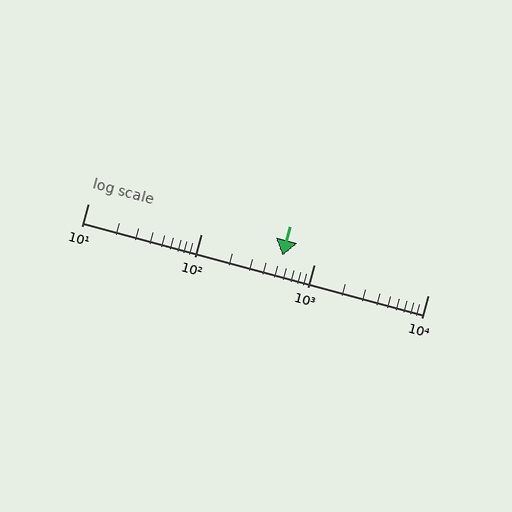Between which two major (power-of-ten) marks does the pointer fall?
The pointer is between 100 and 1000.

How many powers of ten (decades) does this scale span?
The scale spans 3 decades, from 10 to 10000.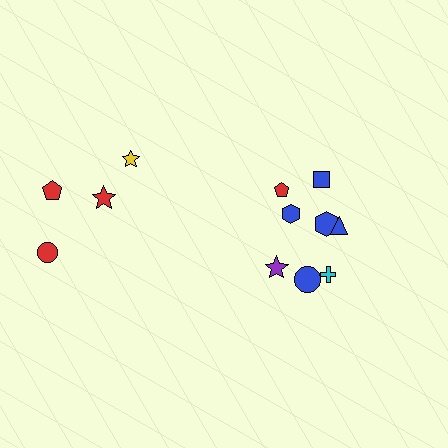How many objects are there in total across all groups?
There are 12 objects.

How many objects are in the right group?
There are 8 objects.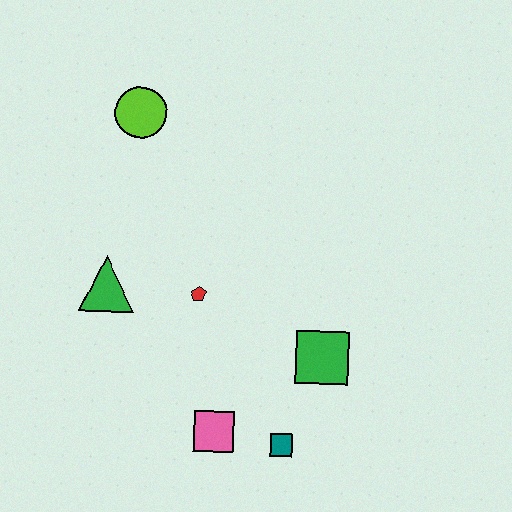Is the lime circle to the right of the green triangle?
Yes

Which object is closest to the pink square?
The teal square is closest to the pink square.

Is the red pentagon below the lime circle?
Yes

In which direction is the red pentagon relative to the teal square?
The red pentagon is above the teal square.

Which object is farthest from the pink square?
The lime circle is farthest from the pink square.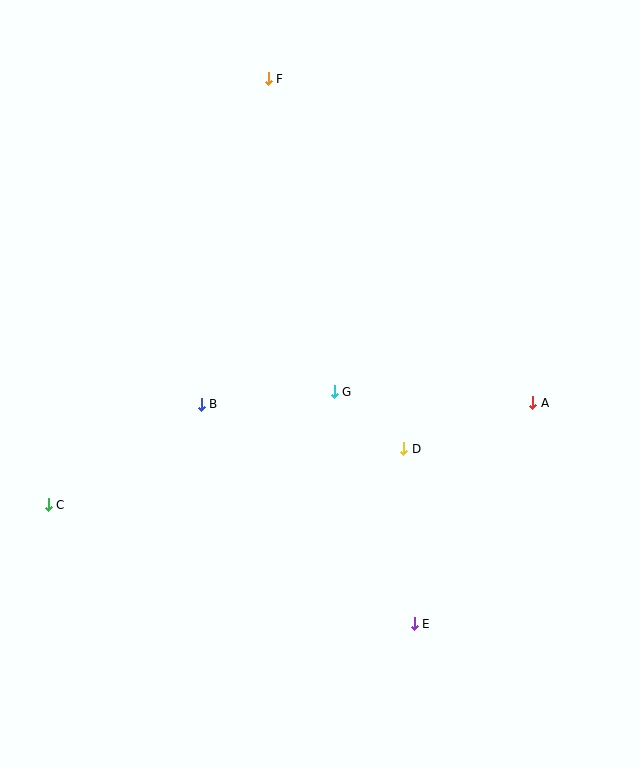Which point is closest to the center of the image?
Point G at (334, 392) is closest to the center.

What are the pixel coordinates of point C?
Point C is at (48, 505).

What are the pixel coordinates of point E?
Point E is at (414, 624).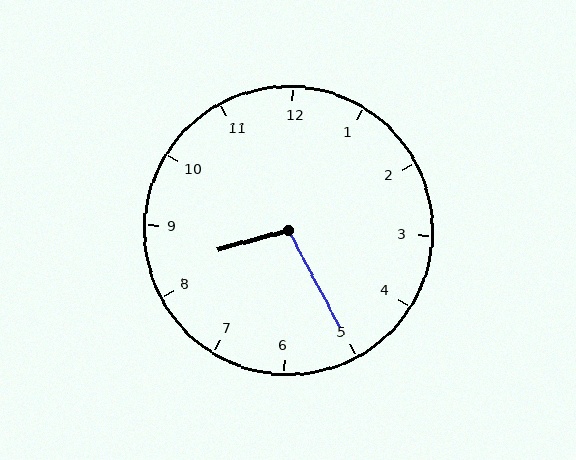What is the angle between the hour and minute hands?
Approximately 102 degrees.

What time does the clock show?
8:25.